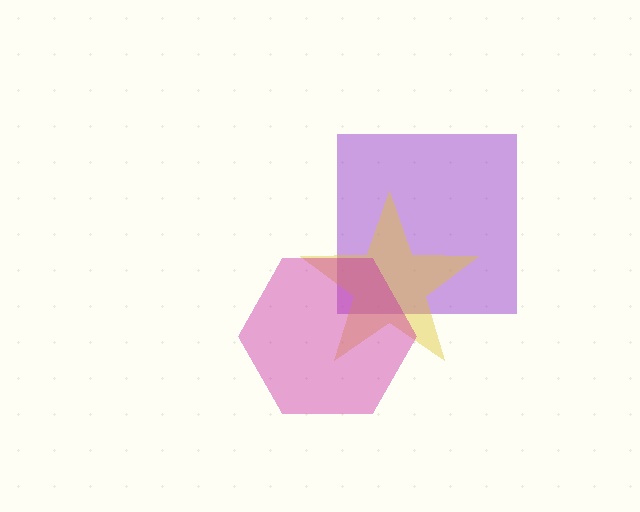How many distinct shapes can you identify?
There are 3 distinct shapes: a purple square, a yellow star, a magenta hexagon.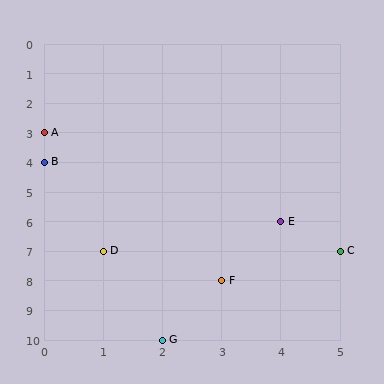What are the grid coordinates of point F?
Point F is at grid coordinates (3, 8).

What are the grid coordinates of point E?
Point E is at grid coordinates (4, 6).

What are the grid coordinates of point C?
Point C is at grid coordinates (5, 7).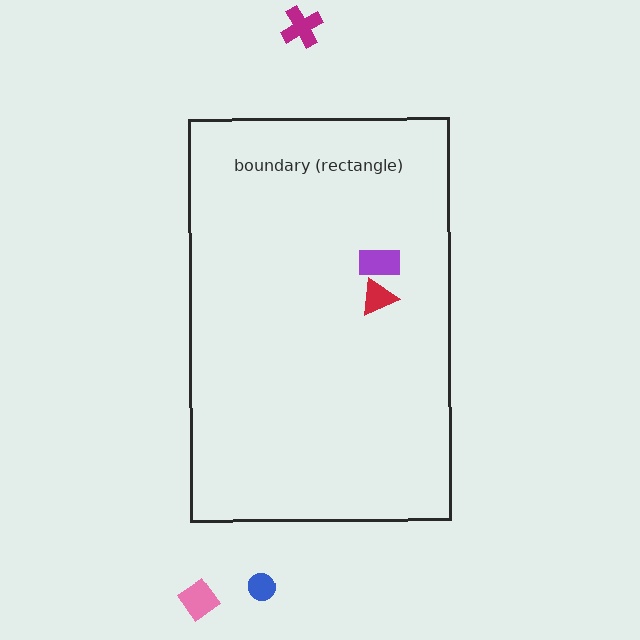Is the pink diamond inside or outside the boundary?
Outside.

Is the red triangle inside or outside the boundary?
Inside.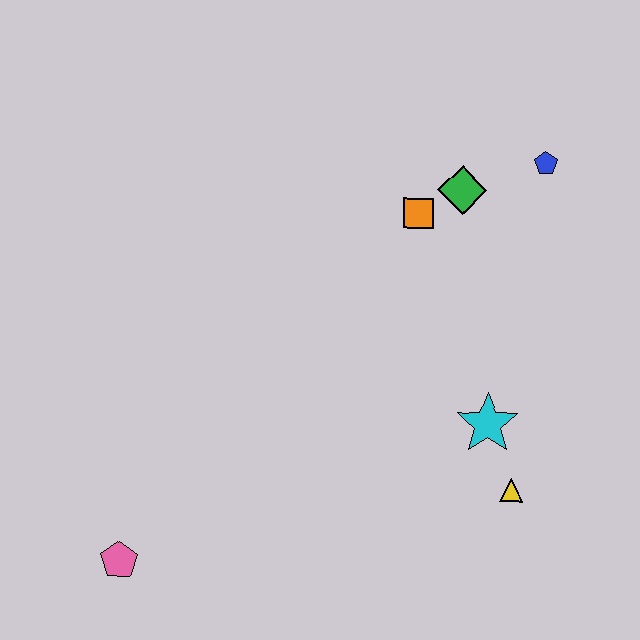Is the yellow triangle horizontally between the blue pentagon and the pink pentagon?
Yes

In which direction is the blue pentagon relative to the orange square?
The blue pentagon is to the right of the orange square.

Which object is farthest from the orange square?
The pink pentagon is farthest from the orange square.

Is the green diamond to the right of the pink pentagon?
Yes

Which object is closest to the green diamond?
The orange square is closest to the green diamond.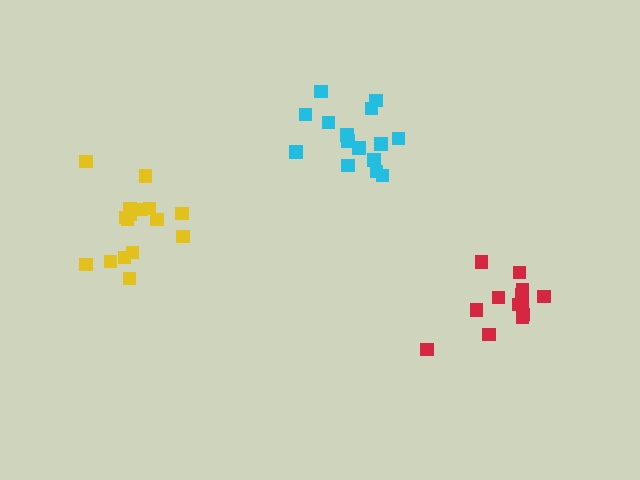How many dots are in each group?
Group 1: 16 dots, Group 2: 13 dots, Group 3: 15 dots (44 total).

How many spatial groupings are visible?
There are 3 spatial groupings.